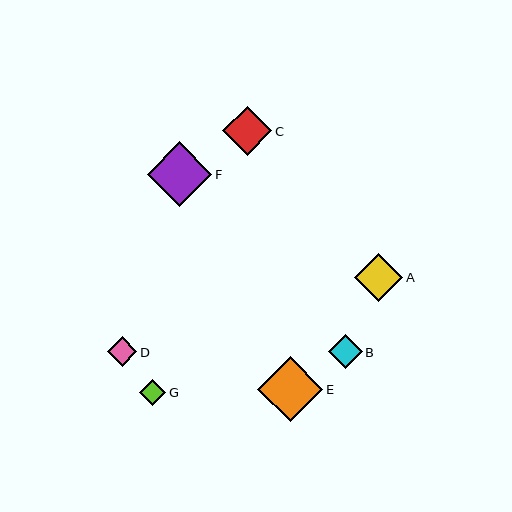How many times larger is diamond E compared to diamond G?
Diamond E is approximately 2.5 times the size of diamond G.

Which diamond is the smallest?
Diamond G is the smallest with a size of approximately 26 pixels.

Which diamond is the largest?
Diamond E is the largest with a size of approximately 65 pixels.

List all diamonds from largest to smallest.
From largest to smallest: E, F, C, A, B, D, G.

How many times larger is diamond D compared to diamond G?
Diamond D is approximately 1.1 times the size of diamond G.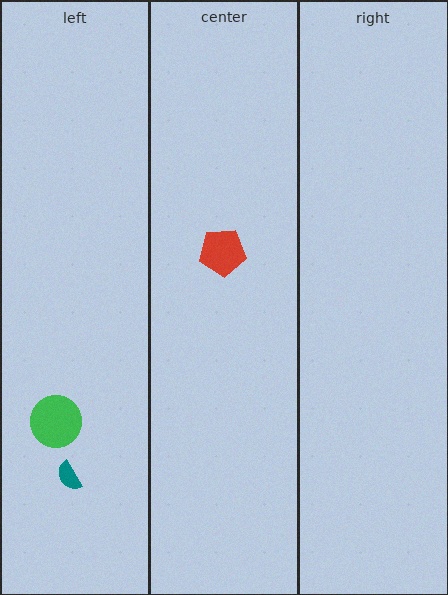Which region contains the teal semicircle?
The left region.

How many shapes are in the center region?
1.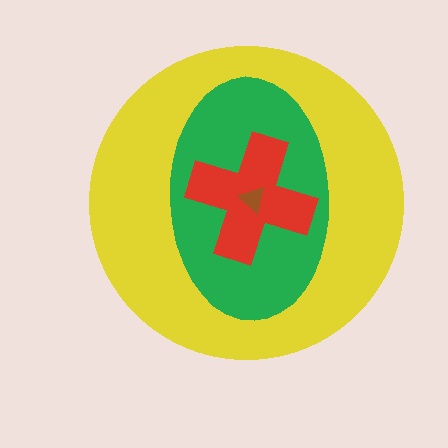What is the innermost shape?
The brown triangle.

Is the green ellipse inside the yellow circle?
Yes.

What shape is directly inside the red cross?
The brown triangle.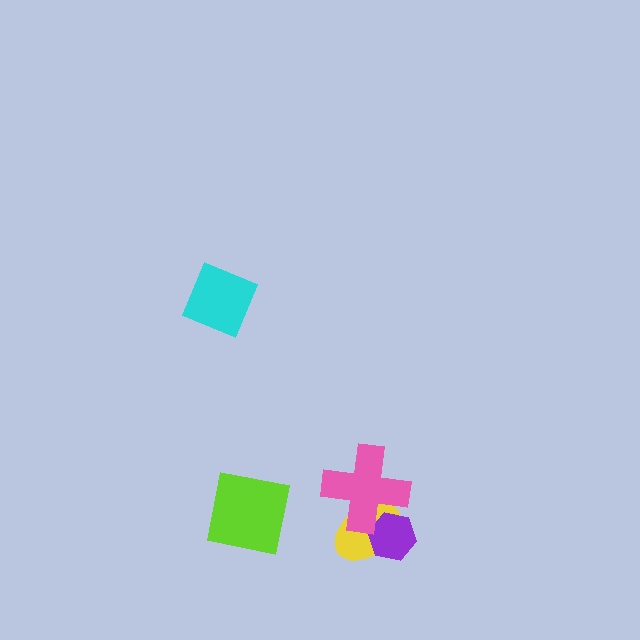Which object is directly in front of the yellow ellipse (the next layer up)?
The purple hexagon is directly in front of the yellow ellipse.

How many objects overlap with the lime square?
0 objects overlap with the lime square.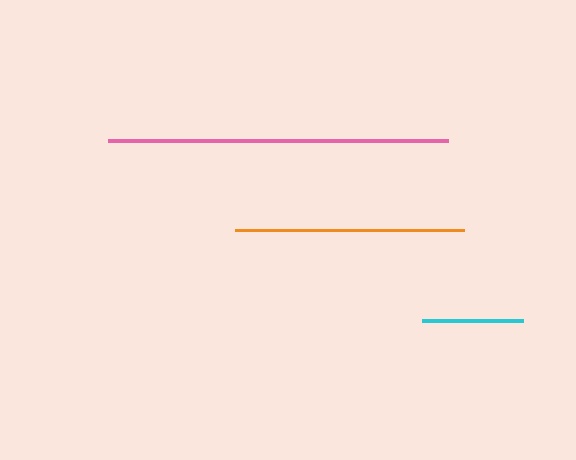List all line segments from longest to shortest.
From longest to shortest: pink, orange, cyan.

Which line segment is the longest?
The pink line is the longest at approximately 341 pixels.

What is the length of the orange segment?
The orange segment is approximately 229 pixels long.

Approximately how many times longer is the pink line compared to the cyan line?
The pink line is approximately 3.4 times the length of the cyan line.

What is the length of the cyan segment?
The cyan segment is approximately 101 pixels long.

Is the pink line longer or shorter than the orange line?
The pink line is longer than the orange line.